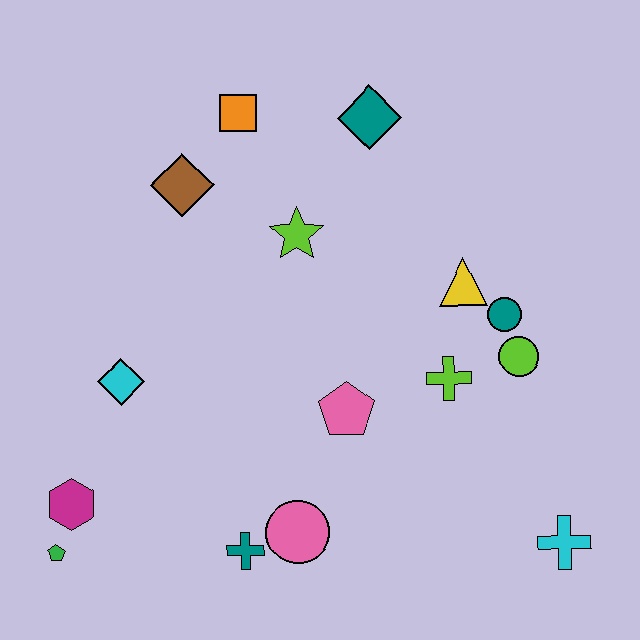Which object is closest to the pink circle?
The teal cross is closest to the pink circle.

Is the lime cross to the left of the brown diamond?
No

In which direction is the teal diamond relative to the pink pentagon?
The teal diamond is above the pink pentagon.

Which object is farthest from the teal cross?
The teal diamond is farthest from the teal cross.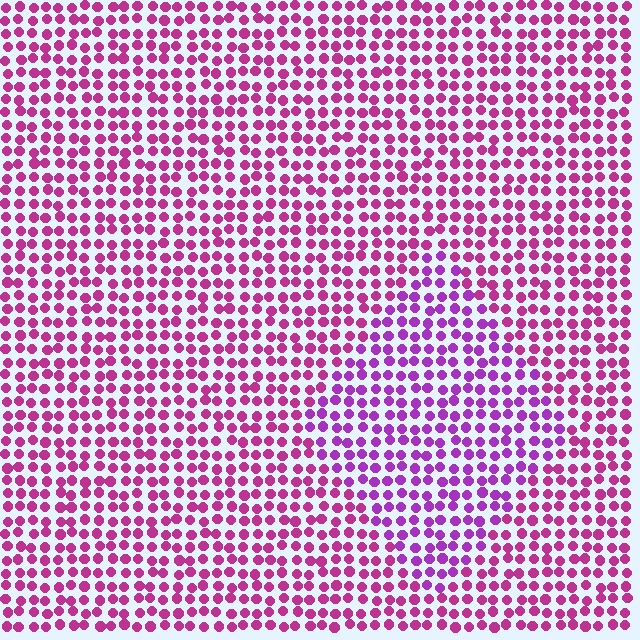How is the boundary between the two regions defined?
The boundary is defined purely by a slight shift in hue (about 29 degrees). Spacing, size, and orientation are identical on both sides.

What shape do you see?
I see a diamond.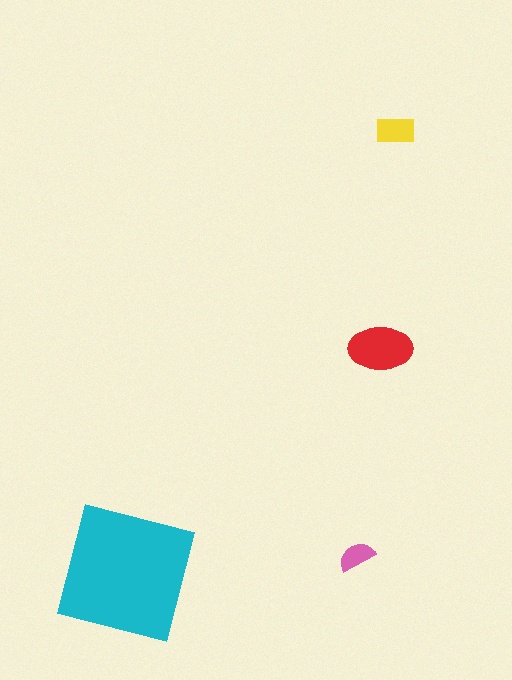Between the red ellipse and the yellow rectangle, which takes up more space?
The red ellipse.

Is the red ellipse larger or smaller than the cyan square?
Smaller.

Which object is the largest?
The cyan square.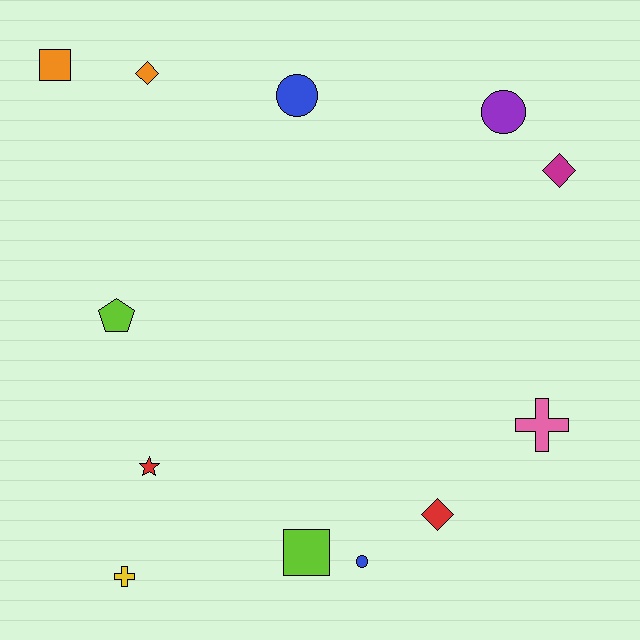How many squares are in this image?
There are 2 squares.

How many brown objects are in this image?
There are no brown objects.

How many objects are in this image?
There are 12 objects.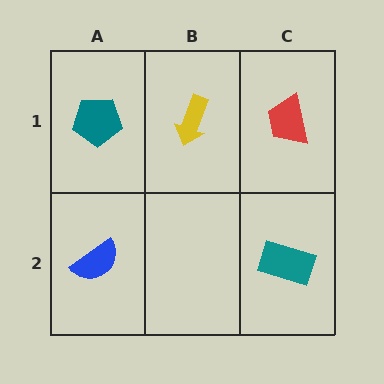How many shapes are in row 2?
2 shapes.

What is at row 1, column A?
A teal pentagon.